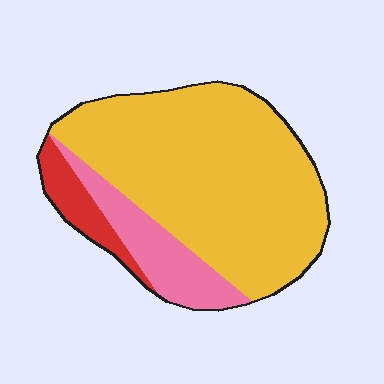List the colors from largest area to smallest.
From largest to smallest: yellow, pink, red.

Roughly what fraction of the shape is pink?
Pink covers around 15% of the shape.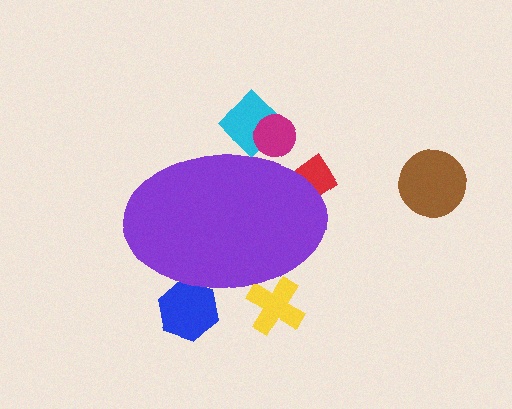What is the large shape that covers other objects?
A purple ellipse.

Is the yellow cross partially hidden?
Yes, the yellow cross is partially hidden behind the purple ellipse.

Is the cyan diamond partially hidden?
Yes, the cyan diamond is partially hidden behind the purple ellipse.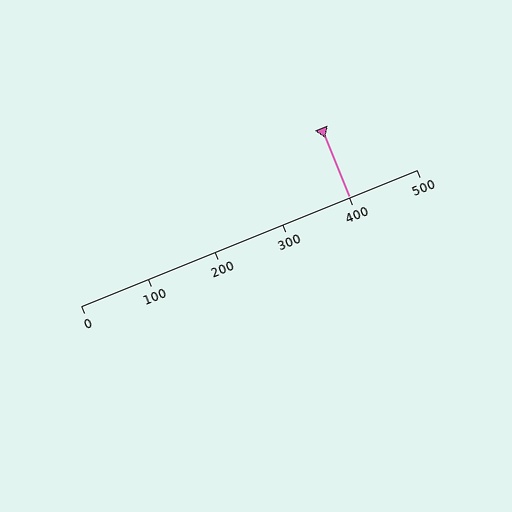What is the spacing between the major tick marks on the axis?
The major ticks are spaced 100 apart.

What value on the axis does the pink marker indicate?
The marker indicates approximately 400.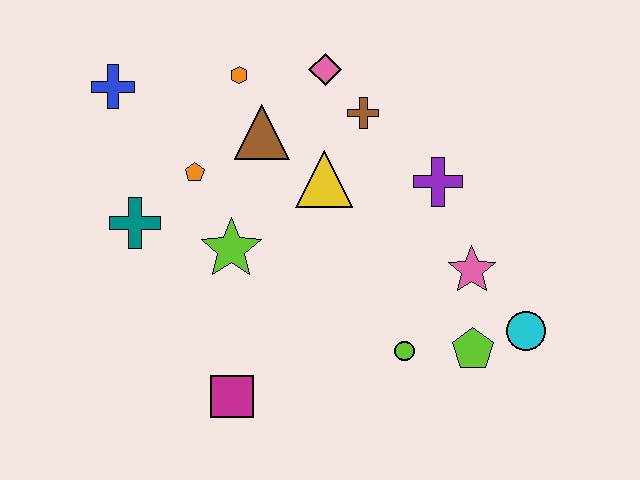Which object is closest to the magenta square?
The lime star is closest to the magenta square.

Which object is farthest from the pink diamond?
The magenta square is farthest from the pink diamond.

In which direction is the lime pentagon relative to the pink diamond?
The lime pentagon is below the pink diamond.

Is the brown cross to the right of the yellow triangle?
Yes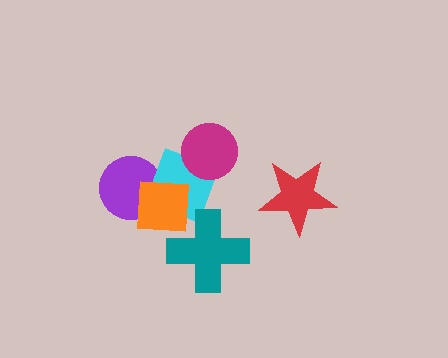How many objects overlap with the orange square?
3 objects overlap with the orange square.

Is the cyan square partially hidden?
Yes, it is partially covered by another shape.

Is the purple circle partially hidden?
Yes, it is partially covered by another shape.